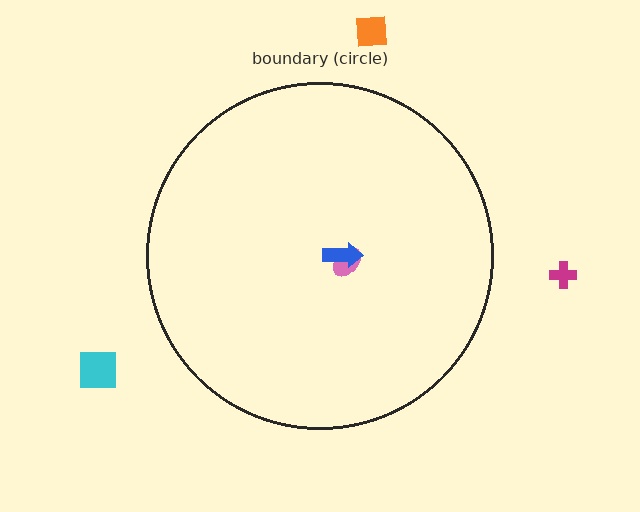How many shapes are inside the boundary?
2 inside, 3 outside.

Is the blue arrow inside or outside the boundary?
Inside.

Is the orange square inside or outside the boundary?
Outside.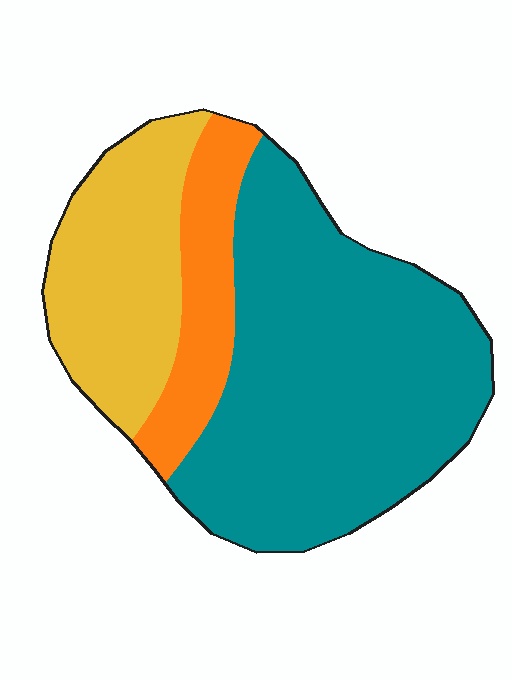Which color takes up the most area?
Teal, at roughly 60%.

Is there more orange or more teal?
Teal.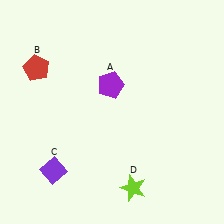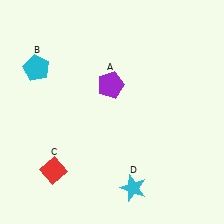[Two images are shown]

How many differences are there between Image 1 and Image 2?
There are 3 differences between the two images.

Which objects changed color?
B changed from red to cyan. C changed from purple to red. D changed from lime to cyan.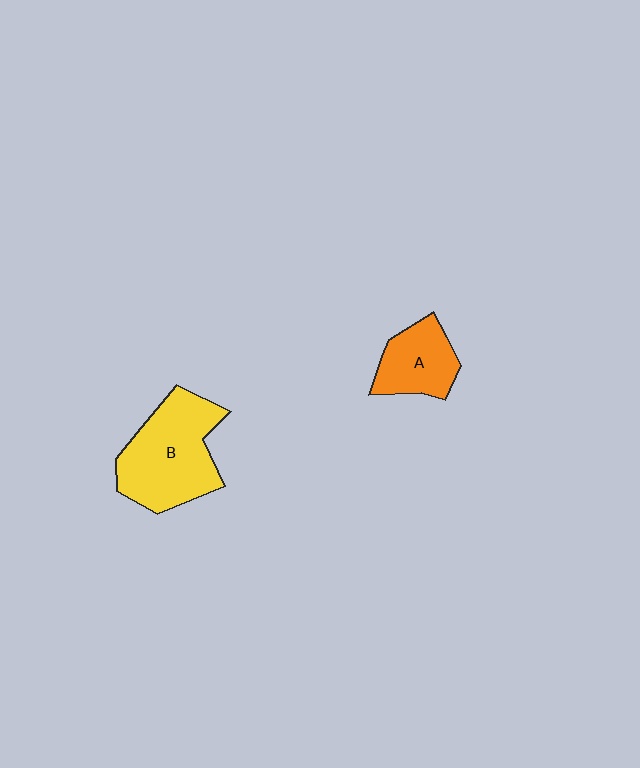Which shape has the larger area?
Shape B (yellow).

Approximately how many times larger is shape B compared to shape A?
Approximately 1.8 times.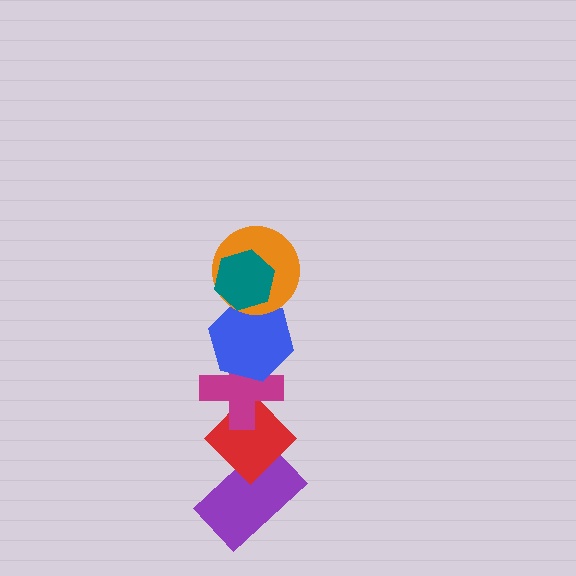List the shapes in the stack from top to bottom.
From top to bottom: the teal hexagon, the orange circle, the blue hexagon, the magenta cross, the red diamond, the purple rectangle.